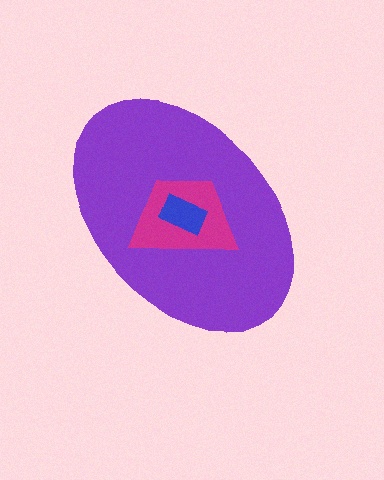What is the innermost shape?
The blue rectangle.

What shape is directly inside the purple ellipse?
The magenta trapezoid.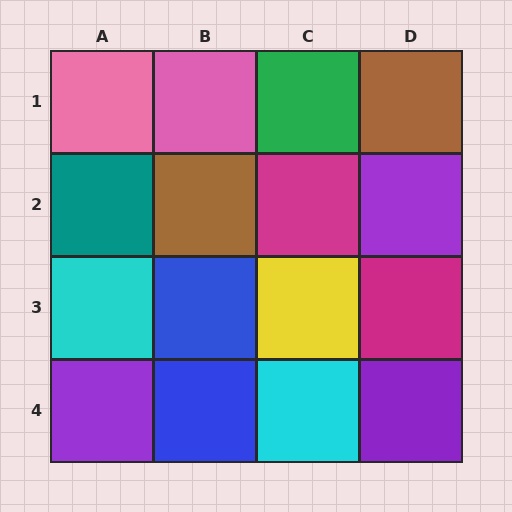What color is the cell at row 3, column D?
Magenta.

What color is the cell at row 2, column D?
Purple.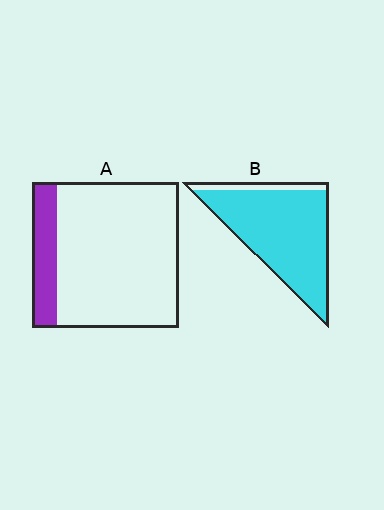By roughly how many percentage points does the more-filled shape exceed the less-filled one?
By roughly 70 percentage points (B over A).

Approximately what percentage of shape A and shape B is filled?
A is approximately 15% and B is approximately 90%.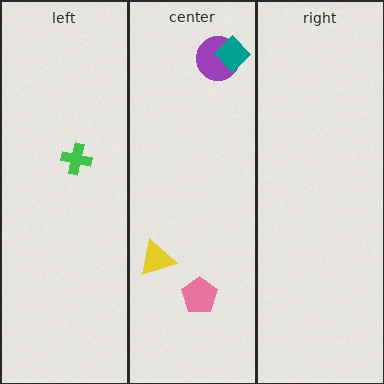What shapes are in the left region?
The green cross.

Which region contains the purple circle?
The center region.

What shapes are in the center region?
The purple circle, the yellow triangle, the pink pentagon, the teal diamond.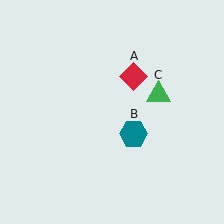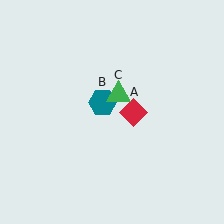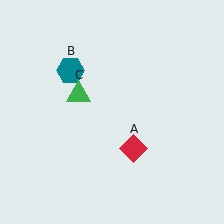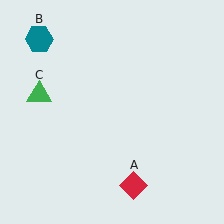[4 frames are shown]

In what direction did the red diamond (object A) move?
The red diamond (object A) moved down.